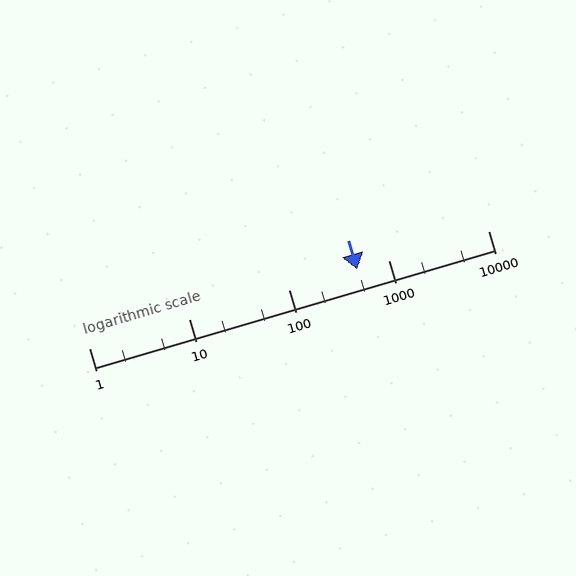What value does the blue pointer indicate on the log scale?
The pointer indicates approximately 490.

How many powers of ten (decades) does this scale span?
The scale spans 4 decades, from 1 to 10000.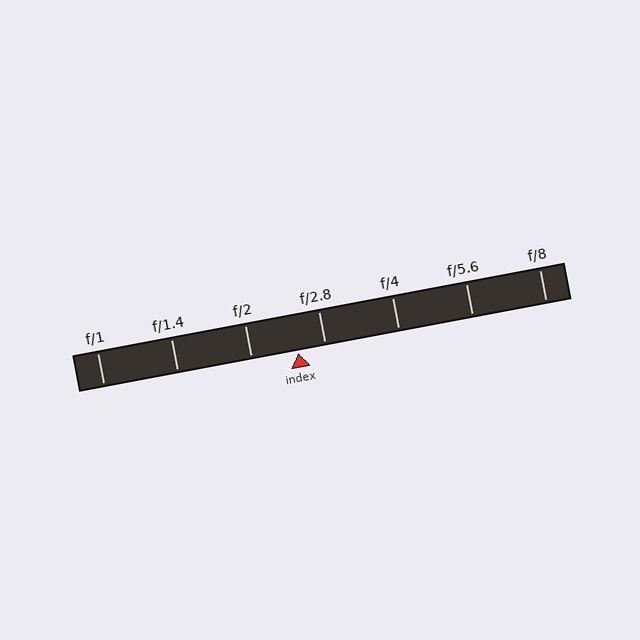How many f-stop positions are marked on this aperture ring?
There are 7 f-stop positions marked.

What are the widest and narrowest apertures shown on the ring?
The widest aperture shown is f/1 and the narrowest is f/8.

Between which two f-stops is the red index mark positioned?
The index mark is between f/2 and f/2.8.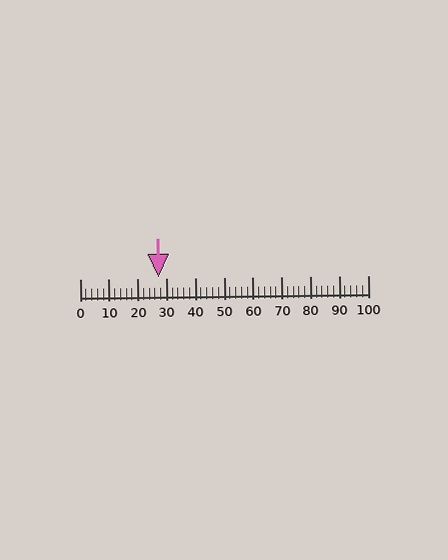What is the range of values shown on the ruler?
The ruler shows values from 0 to 100.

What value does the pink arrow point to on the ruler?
The pink arrow points to approximately 27.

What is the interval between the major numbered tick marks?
The major tick marks are spaced 10 units apart.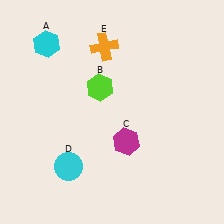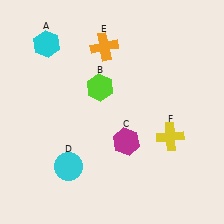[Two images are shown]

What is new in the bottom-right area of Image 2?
A yellow cross (F) was added in the bottom-right area of Image 2.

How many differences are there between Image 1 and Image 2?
There is 1 difference between the two images.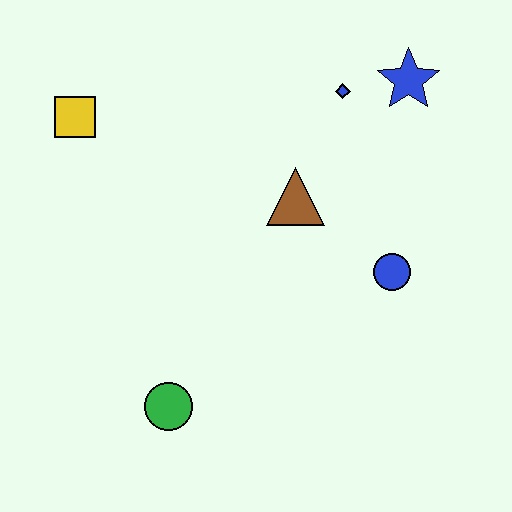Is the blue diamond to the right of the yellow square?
Yes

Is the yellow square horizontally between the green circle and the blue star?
No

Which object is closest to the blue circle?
The brown triangle is closest to the blue circle.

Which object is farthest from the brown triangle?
The green circle is farthest from the brown triangle.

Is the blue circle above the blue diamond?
No